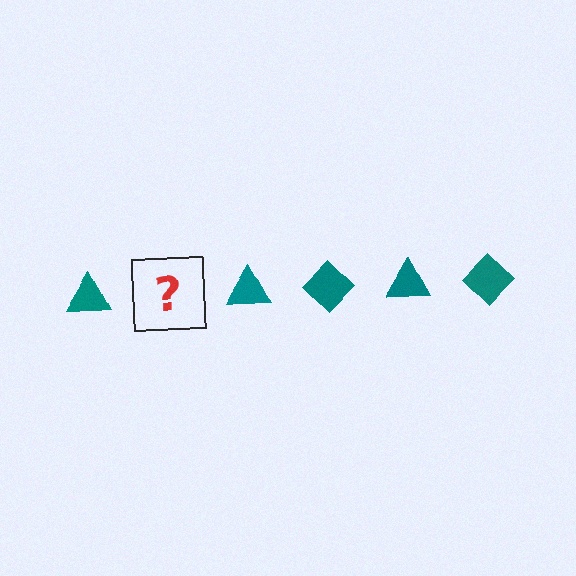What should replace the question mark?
The question mark should be replaced with a teal diamond.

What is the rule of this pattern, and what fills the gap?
The rule is that the pattern cycles through triangle, diamond shapes in teal. The gap should be filled with a teal diamond.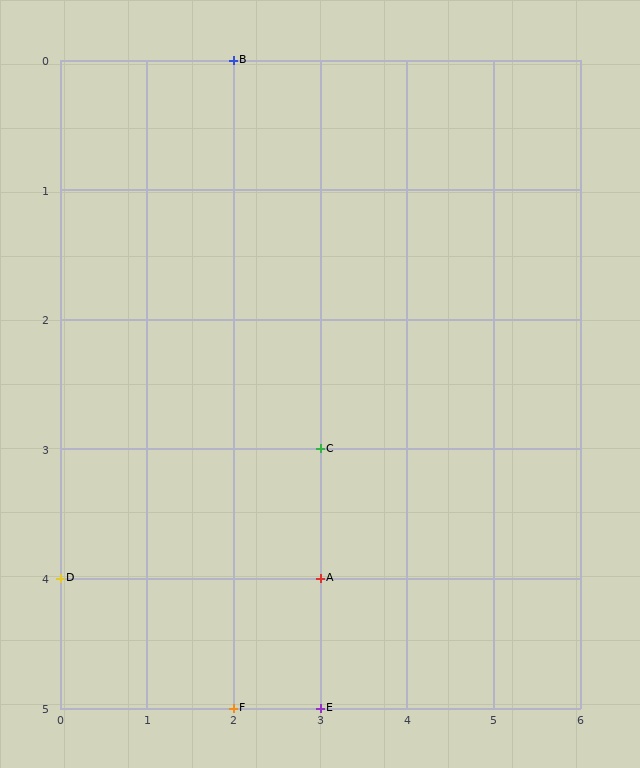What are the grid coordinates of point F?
Point F is at grid coordinates (2, 5).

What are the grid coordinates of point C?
Point C is at grid coordinates (3, 3).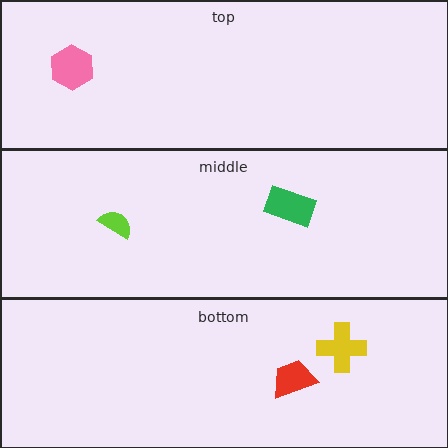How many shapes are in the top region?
1.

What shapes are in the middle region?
The green rectangle, the lime semicircle.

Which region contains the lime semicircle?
The middle region.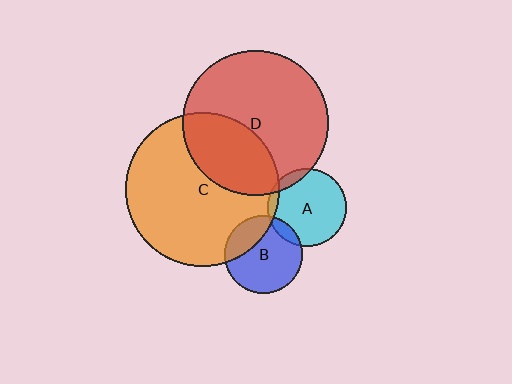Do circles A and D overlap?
Yes.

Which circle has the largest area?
Circle C (orange).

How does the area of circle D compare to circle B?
Approximately 3.4 times.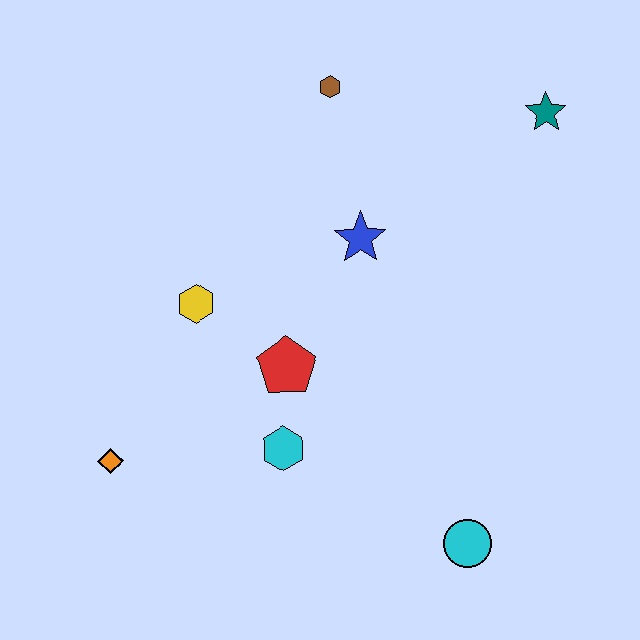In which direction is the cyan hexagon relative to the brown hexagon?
The cyan hexagon is below the brown hexagon.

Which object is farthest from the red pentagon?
The teal star is farthest from the red pentagon.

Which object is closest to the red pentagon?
The cyan hexagon is closest to the red pentagon.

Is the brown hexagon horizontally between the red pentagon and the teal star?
Yes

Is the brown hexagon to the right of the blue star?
No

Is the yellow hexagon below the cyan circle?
No